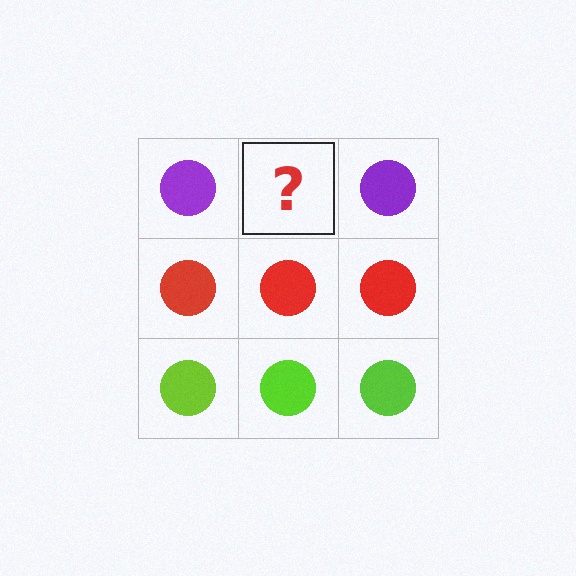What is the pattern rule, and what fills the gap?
The rule is that each row has a consistent color. The gap should be filled with a purple circle.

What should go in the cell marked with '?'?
The missing cell should contain a purple circle.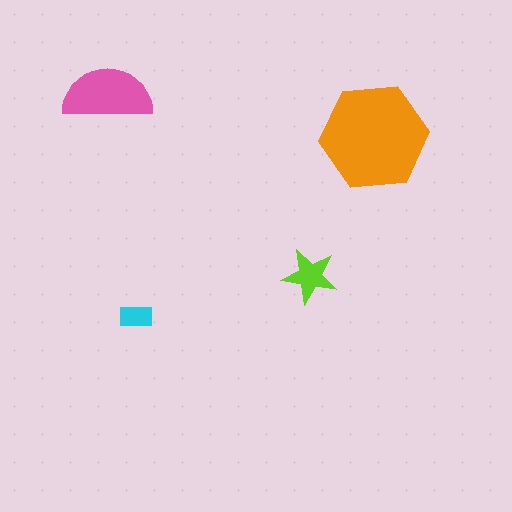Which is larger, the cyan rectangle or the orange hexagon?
The orange hexagon.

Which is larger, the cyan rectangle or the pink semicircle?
The pink semicircle.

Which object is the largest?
The orange hexagon.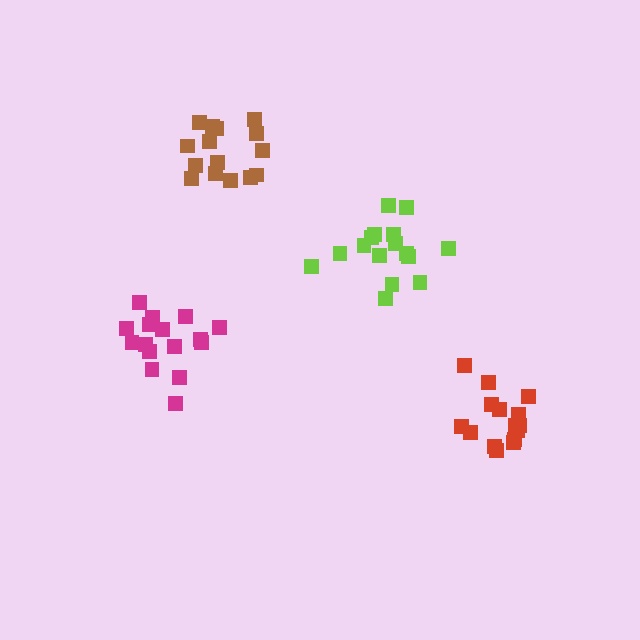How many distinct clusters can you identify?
There are 4 distinct clusters.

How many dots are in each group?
Group 1: 16 dots, Group 2: 15 dots, Group 3: 15 dots, Group 4: 16 dots (62 total).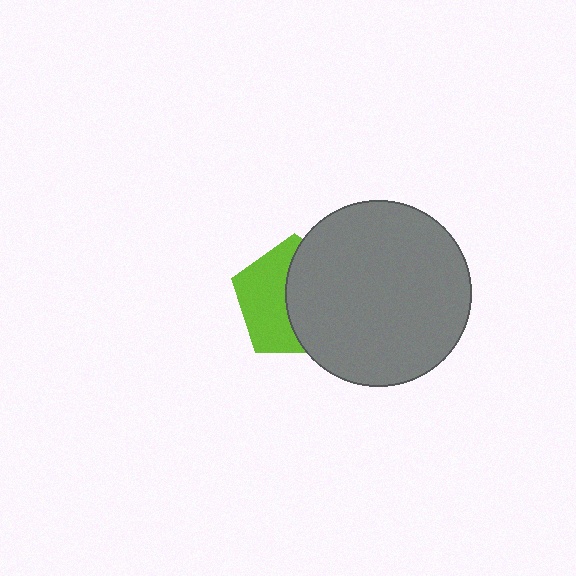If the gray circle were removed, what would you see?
You would see the complete lime pentagon.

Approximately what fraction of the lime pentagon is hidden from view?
Roughly 53% of the lime pentagon is hidden behind the gray circle.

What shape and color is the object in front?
The object in front is a gray circle.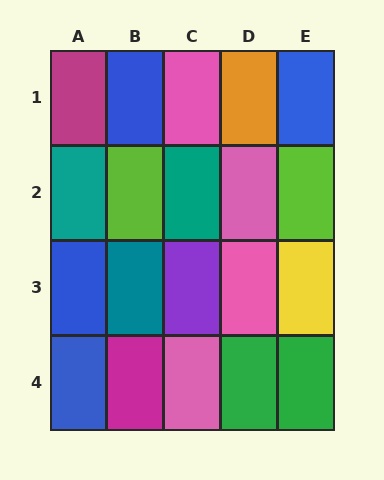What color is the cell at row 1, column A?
Magenta.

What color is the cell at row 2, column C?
Teal.